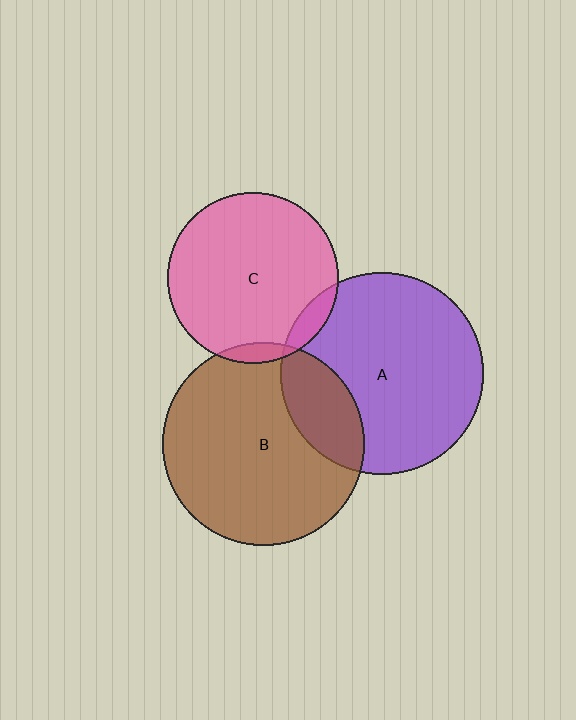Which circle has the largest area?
Circle B (brown).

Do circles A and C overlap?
Yes.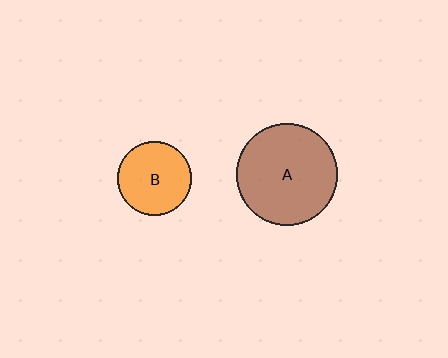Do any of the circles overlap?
No, none of the circles overlap.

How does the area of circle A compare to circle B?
Approximately 1.9 times.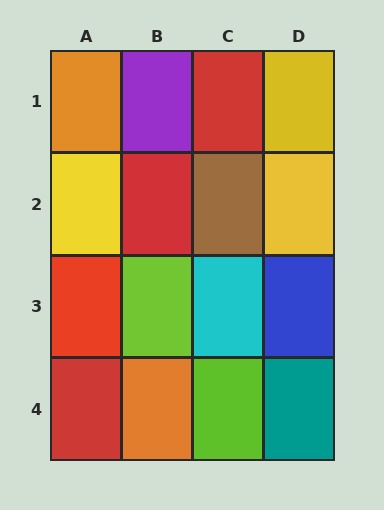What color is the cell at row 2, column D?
Yellow.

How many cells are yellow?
3 cells are yellow.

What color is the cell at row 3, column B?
Lime.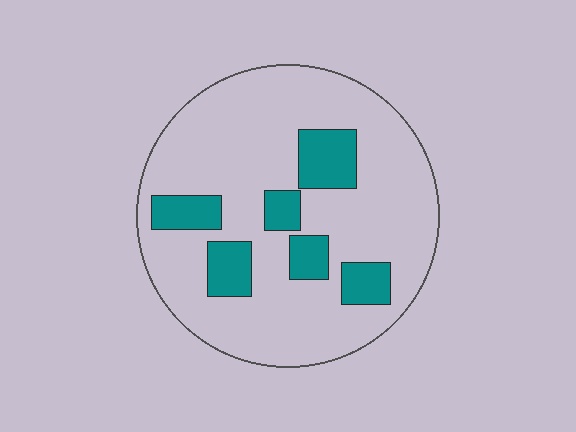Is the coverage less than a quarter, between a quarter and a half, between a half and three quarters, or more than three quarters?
Less than a quarter.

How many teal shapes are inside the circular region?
6.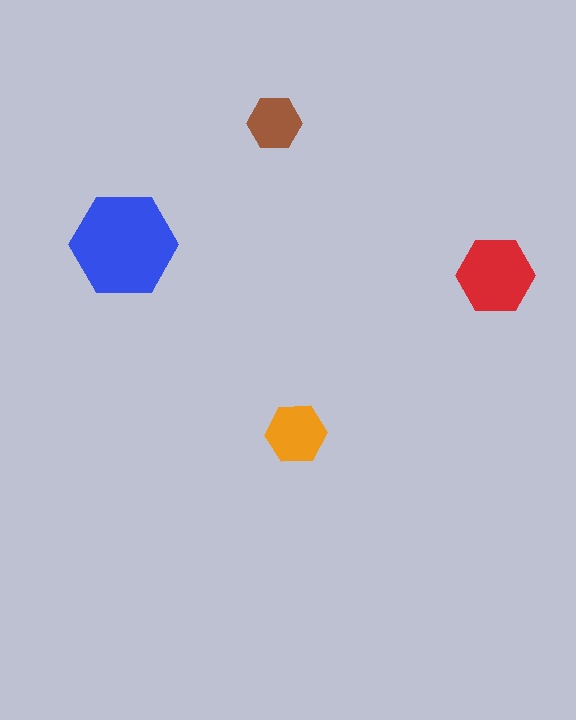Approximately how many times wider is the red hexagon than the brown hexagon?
About 1.5 times wider.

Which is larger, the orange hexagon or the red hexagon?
The red one.